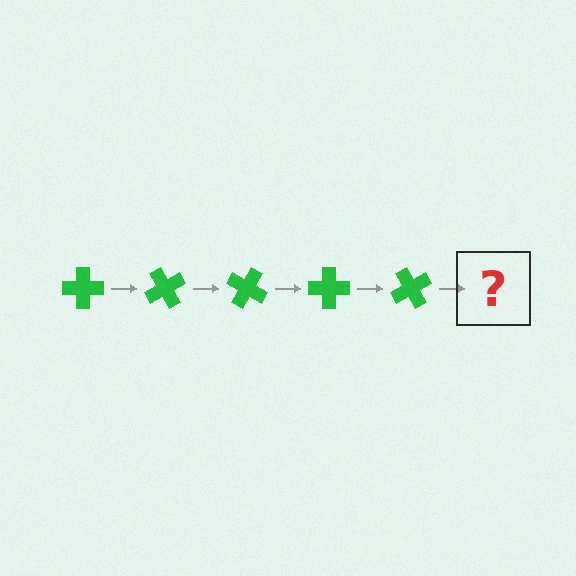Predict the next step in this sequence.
The next step is a green cross rotated 300 degrees.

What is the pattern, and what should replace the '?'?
The pattern is that the cross rotates 60 degrees each step. The '?' should be a green cross rotated 300 degrees.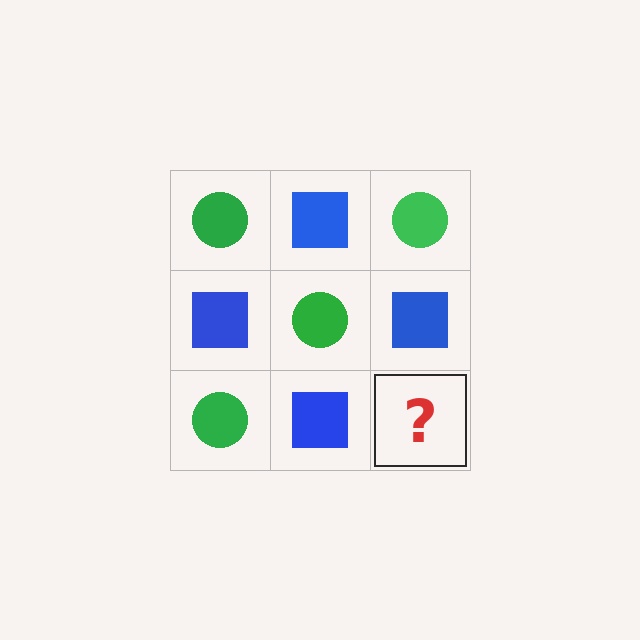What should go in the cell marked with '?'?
The missing cell should contain a green circle.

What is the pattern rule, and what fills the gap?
The rule is that it alternates green circle and blue square in a checkerboard pattern. The gap should be filled with a green circle.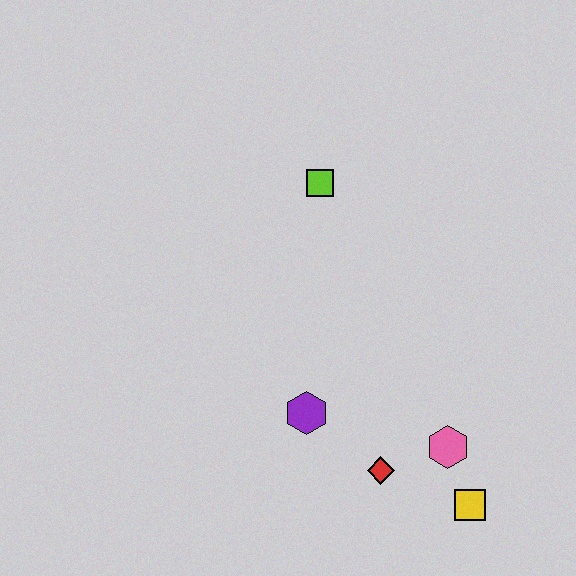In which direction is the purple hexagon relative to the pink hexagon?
The purple hexagon is to the left of the pink hexagon.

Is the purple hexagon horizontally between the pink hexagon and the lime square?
No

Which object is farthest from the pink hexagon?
The lime square is farthest from the pink hexagon.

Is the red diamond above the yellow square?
Yes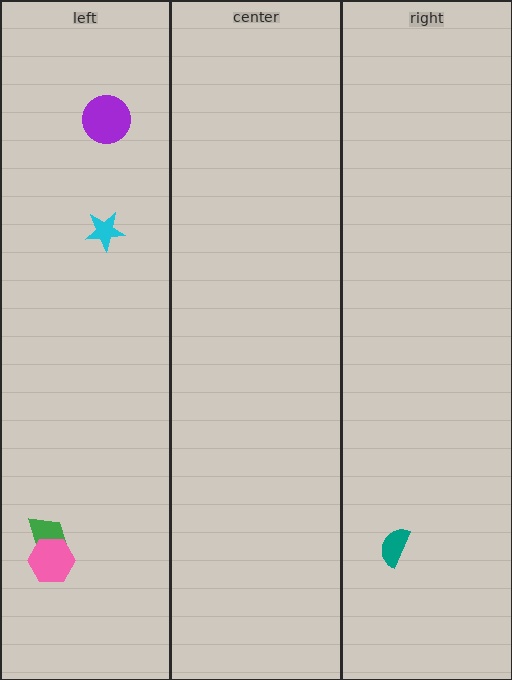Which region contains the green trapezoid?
The left region.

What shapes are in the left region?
The cyan star, the purple circle, the green trapezoid, the pink hexagon.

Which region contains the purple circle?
The left region.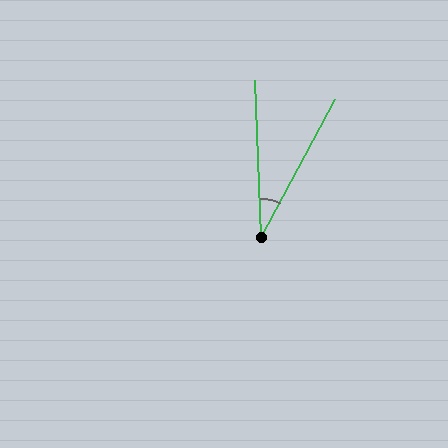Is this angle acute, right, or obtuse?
It is acute.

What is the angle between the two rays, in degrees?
Approximately 30 degrees.